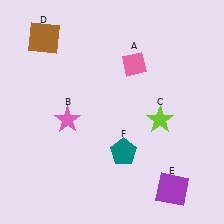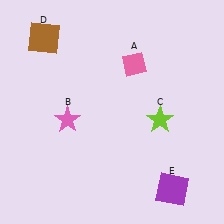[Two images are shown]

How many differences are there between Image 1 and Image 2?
There is 1 difference between the two images.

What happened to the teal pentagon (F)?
The teal pentagon (F) was removed in Image 2. It was in the bottom-right area of Image 1.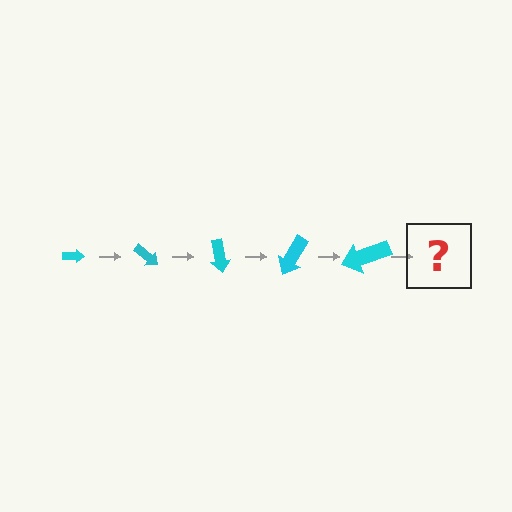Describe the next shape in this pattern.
It should be an arrow, larger than the previous one and rotated 200 degrees from the start.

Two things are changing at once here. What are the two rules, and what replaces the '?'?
The two rules are that the arrow grows larger each step and it rotates 40 degrees each step. The '?' should be an arrow, larger than the previous one and rotated 200 degrees from the start.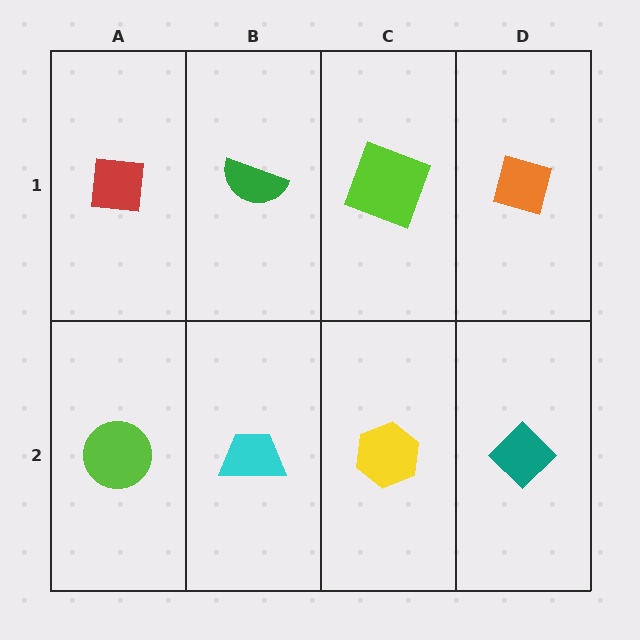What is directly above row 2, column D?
An orange square.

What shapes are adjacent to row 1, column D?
A teal diamond (row 2, column D), a lime square (row 1, column C).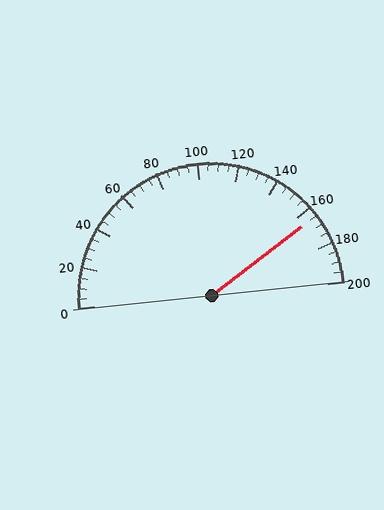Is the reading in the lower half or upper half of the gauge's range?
The reading is in the upper half of the range (0 to 200).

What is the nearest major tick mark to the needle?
The nearest major tick mark is 160.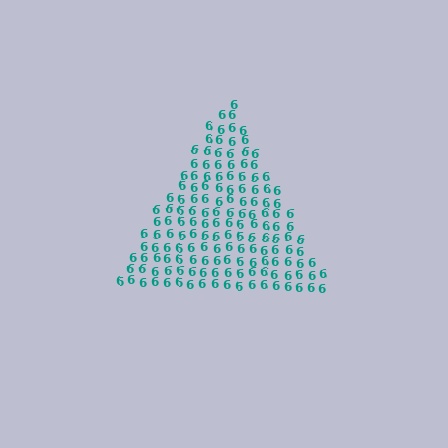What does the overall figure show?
The overall figure shows a triangle.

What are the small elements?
The small elements are digit 6's.